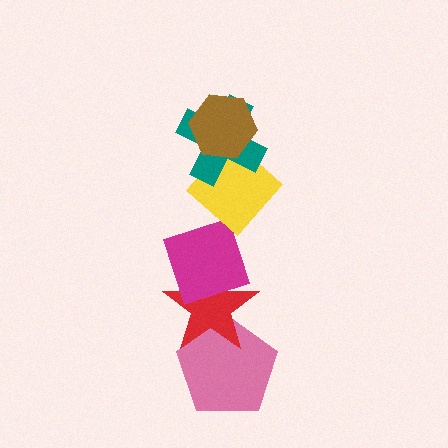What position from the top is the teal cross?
The teal cross is 2nd from the top.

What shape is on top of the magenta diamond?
The yellow diamond is on top of the magenta diamond.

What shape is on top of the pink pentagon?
The red star is on top of the pink pentagon.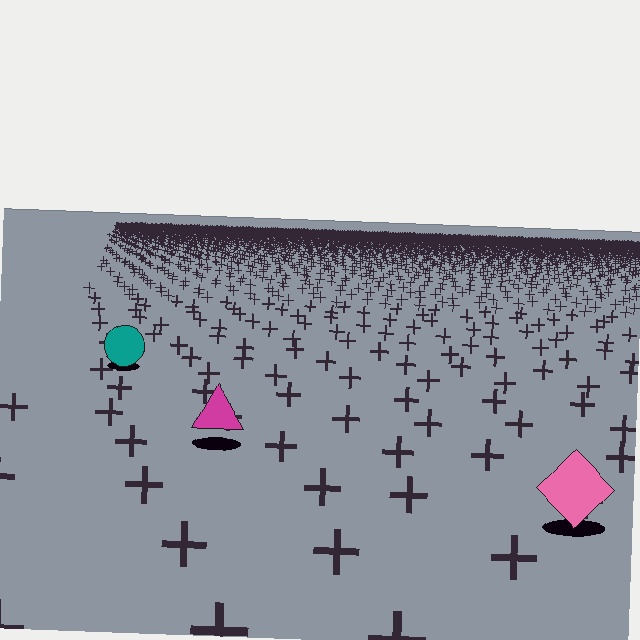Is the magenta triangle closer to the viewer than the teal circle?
Yes. The magenta triangle is closer — you can tell from the texture gradient: the ground texture is coarser near it.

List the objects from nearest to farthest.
From nearest to farthest: the pink diamond, the magenta triangle, the teal circle.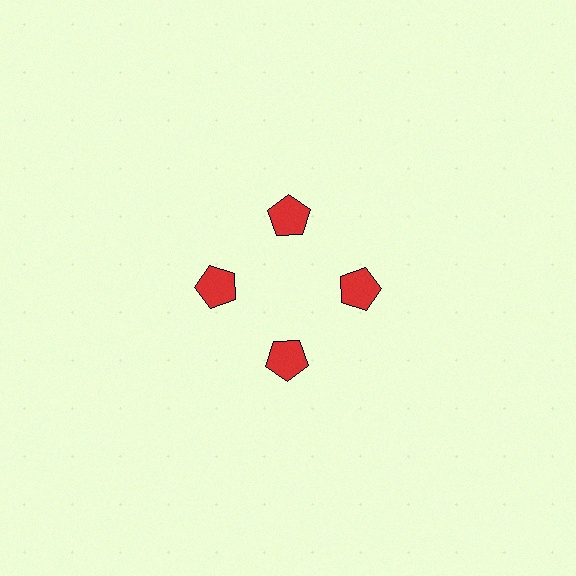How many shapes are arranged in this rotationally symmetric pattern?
There are 4 shapes, arranged in 4 groups of 1.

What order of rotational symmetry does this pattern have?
This pattern has 4-fold rotational symmetry.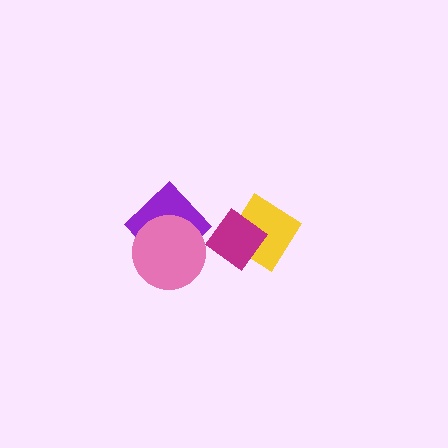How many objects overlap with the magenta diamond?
1 object overlaps with the magenta diamond.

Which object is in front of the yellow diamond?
The magenta diamond is in front of the yellow diamond.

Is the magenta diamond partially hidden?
No, no other shape covers it.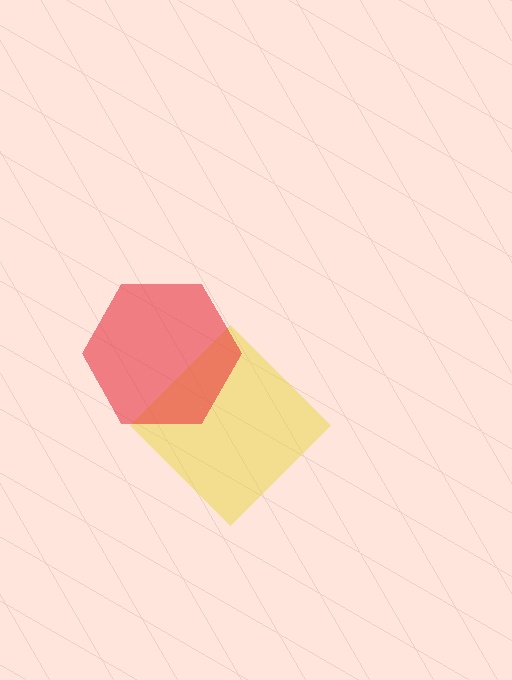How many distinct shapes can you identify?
There are 2 distinct shapes: a yellow diamond, a red hexagon.